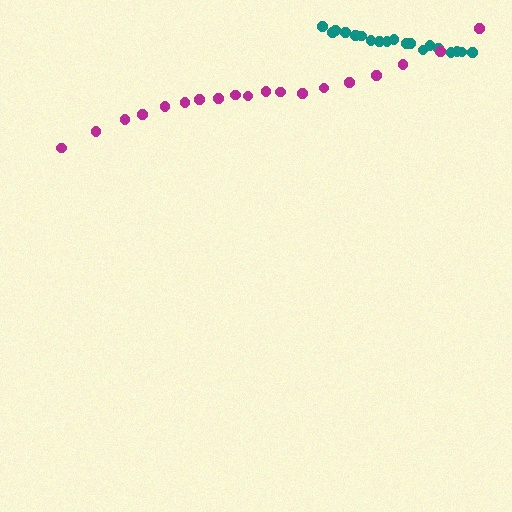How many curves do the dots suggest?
There are 2 distinct paths.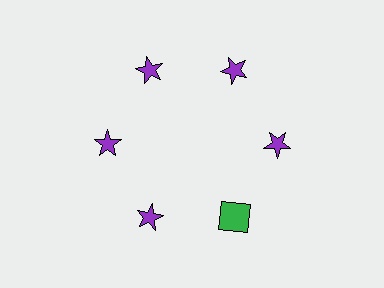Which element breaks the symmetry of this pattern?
The green square at roughly the 5 o'clock position breaks the symmetry. All other shapes are purple stars.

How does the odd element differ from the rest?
It differs in both color (green instead of purple) and shape (square instead of star).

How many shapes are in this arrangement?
There are 6 shapes arranged in a ring pattern.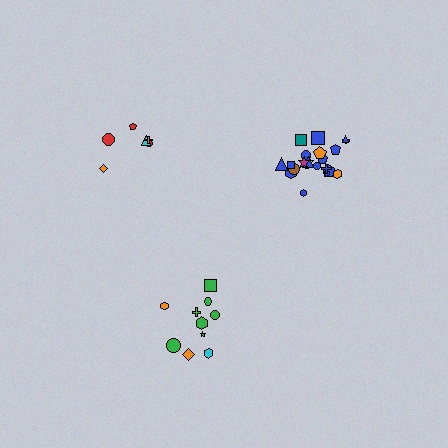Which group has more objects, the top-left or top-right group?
The top-right group.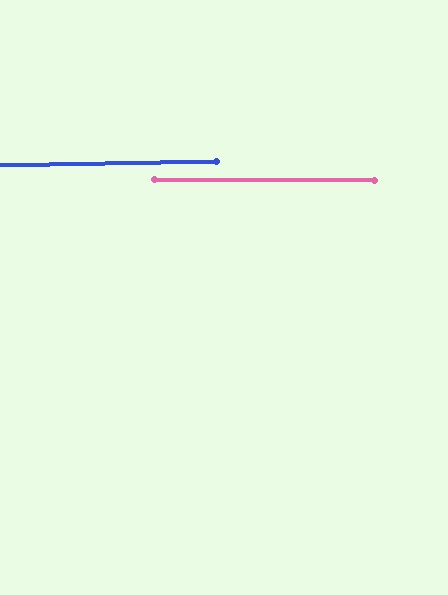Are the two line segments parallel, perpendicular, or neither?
Parallel — their directions differ by only 1.0°.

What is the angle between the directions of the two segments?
Approximately 1 degree.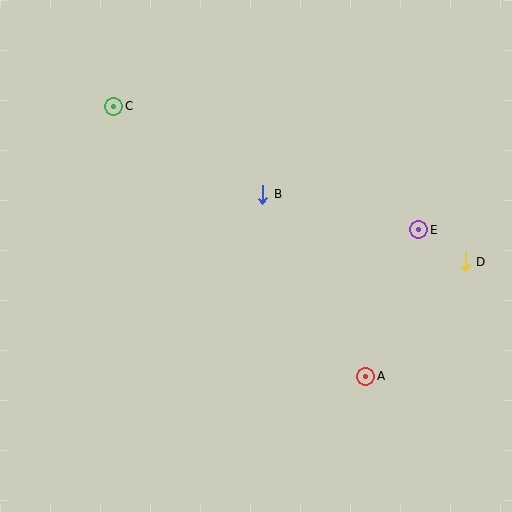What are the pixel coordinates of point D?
Point D is at (465, 262).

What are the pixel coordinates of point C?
Point C is at (114, 106).